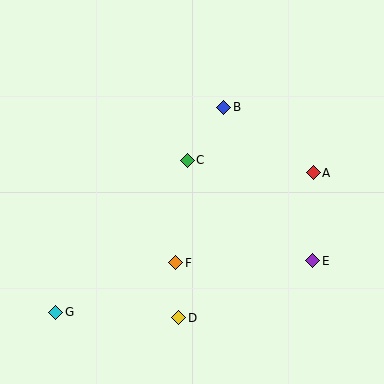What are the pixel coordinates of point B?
Point B is at (224, 107).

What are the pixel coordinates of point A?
Point A is at (313, 173).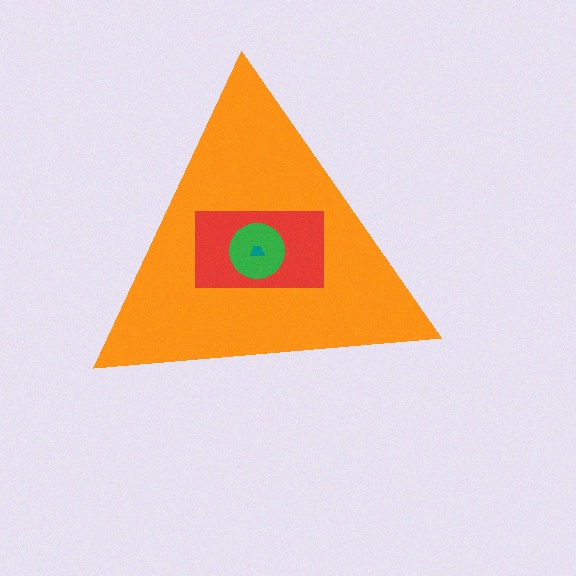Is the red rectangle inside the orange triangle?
Yes.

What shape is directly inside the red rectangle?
The green circle.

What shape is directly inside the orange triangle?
The red rectangle.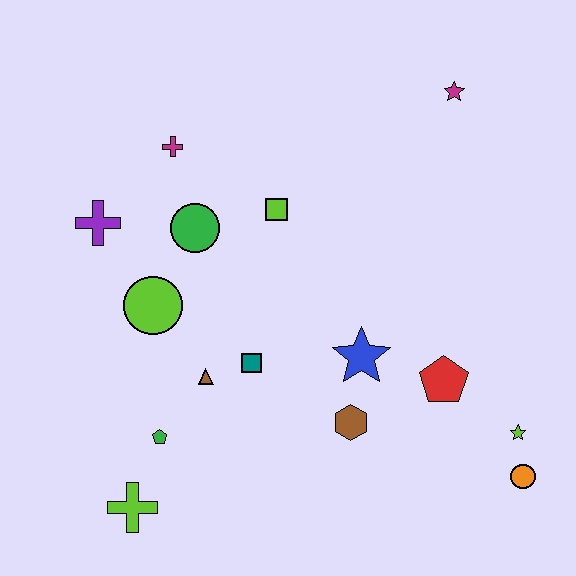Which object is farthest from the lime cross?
The magenta star is farthest from the lime cross.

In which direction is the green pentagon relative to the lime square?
The green pentagon is below the lime square.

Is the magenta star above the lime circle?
Yes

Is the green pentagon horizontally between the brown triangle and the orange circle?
No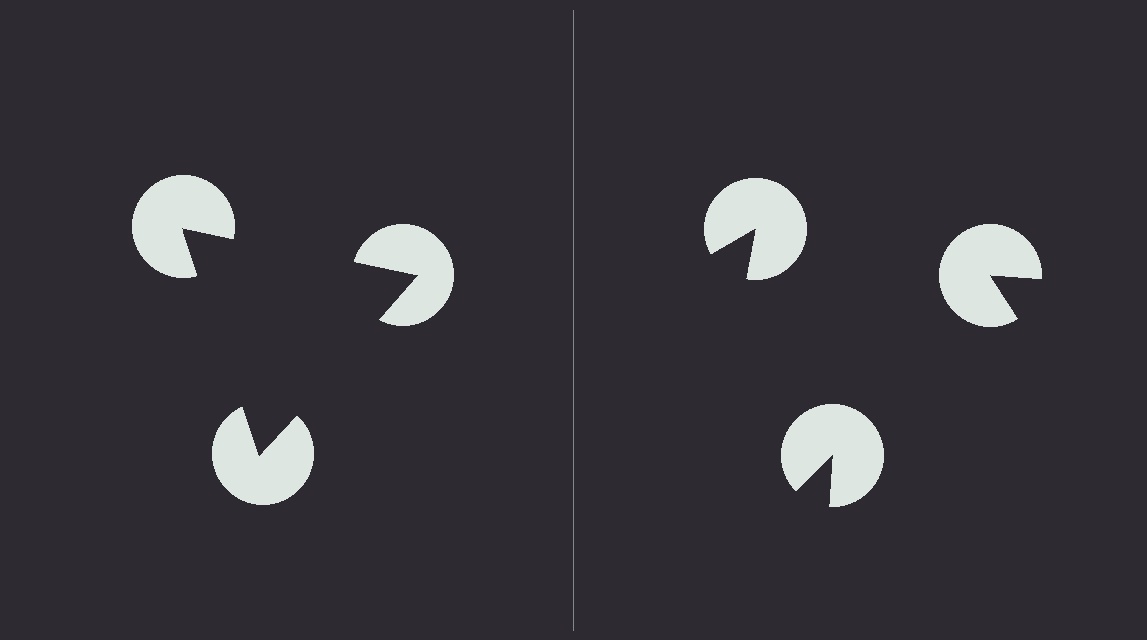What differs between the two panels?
The pac-man discs are positioned identically on both sides; only the wedge orientations differ. On the left they align to a triangle; on the right they are misaligned.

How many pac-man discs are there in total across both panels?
6 — 3 on each side.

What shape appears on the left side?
An illusory triangle.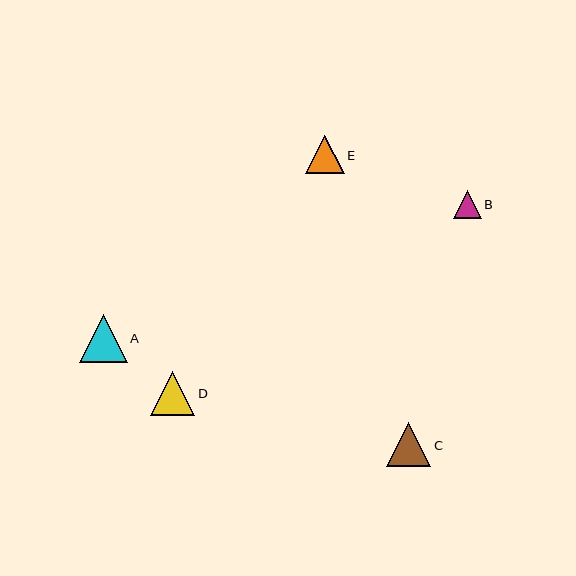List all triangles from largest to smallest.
From largest to smallest: A, D, C, E, B.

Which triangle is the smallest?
Triangle B is the smallest with a size of approximately 28 pixels.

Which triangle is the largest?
Triangle A is the largest with a size of approximately 48 pixels.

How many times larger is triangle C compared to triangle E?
Triangle C is approximately 1.1 times the size of triangle E.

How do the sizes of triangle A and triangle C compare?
Triangle A and triangle C are approximately the same size.